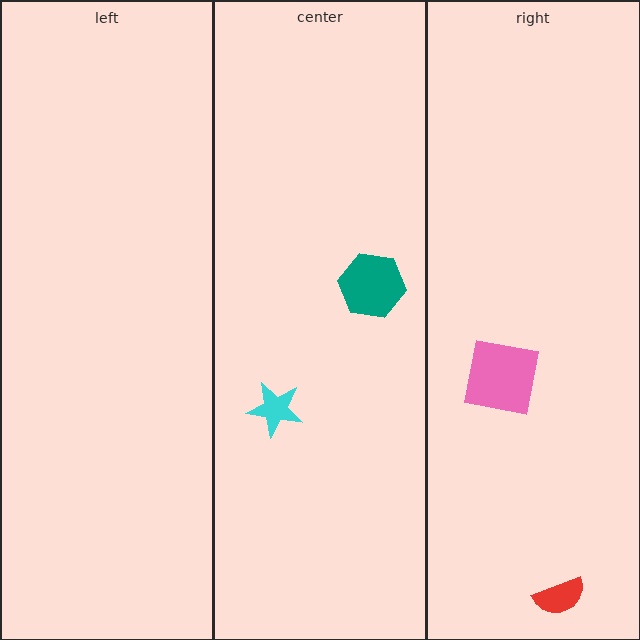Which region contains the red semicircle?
The right region.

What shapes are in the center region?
The teal hexagon, the cyan star.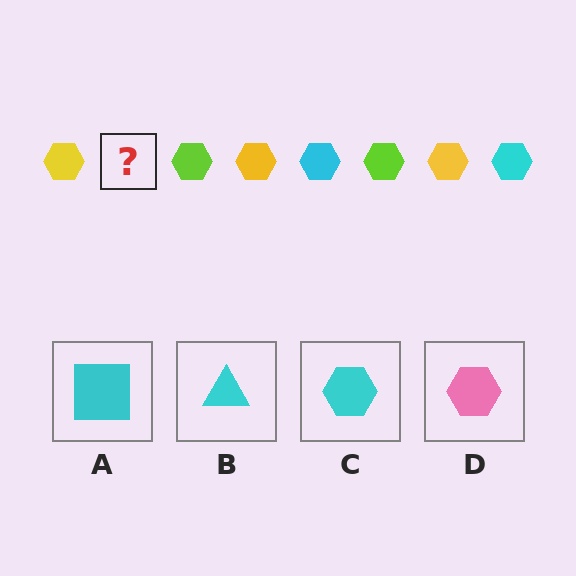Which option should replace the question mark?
Option C.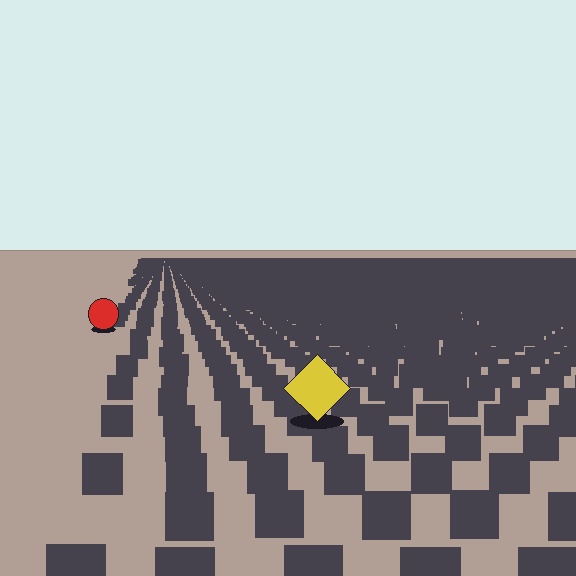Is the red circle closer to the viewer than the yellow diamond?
No. The yellow diamond is closer — you can tell from the texture gradient: the ground texture is coarser near it.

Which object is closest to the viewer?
The yellow diamond is closest. The texture marks near it are larger and more spread out.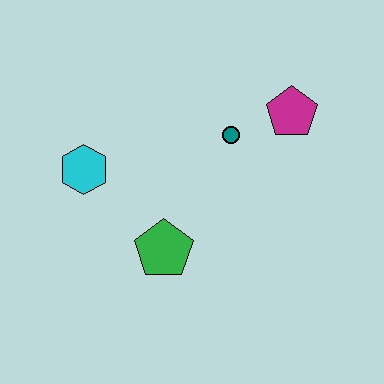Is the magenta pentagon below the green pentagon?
No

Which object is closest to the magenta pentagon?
The teal circle is closest to the magenta pentagon.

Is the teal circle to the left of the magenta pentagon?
Yes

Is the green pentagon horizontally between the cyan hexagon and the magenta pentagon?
Yes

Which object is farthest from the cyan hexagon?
The magenta pentagon is farthest from the cyan hexagon.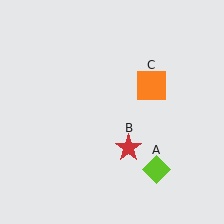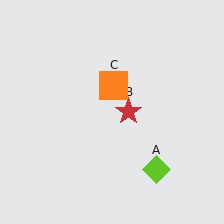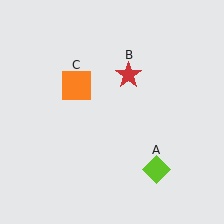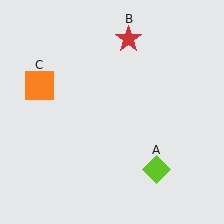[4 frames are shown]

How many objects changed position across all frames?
2 objects changed position: red star (object B), orange square (object C).